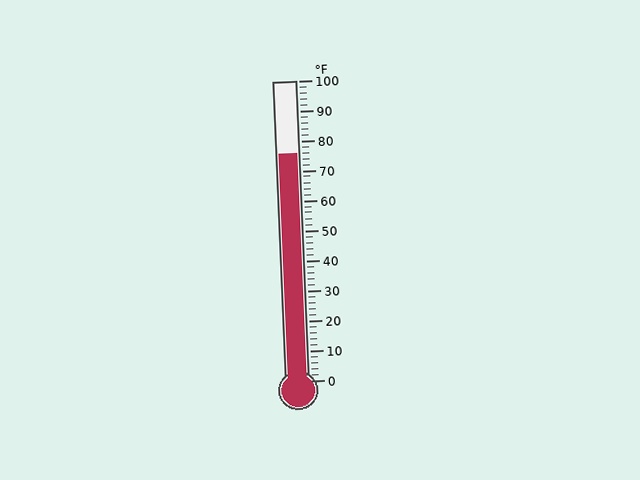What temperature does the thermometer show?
The thermometer shows approximately 76°F.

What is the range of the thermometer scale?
The thermometer scale ranges from 0°F to 100°F.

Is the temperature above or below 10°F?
The temperature is above 10°F.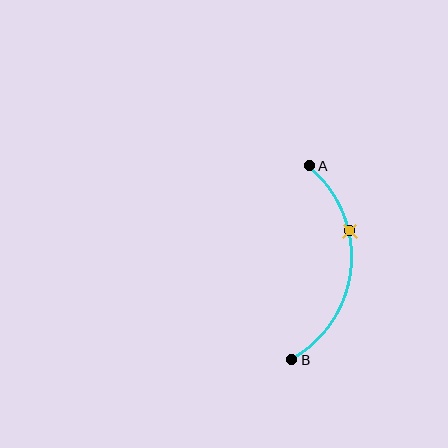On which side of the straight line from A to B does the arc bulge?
The arc bulges to the right of the straight line connecting A and B.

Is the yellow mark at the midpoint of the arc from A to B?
No. The yellow mark lies on the arc but is closer to endpoint A. The arc midpoint would be at the point on the curve equidistant along the arc from both A and B.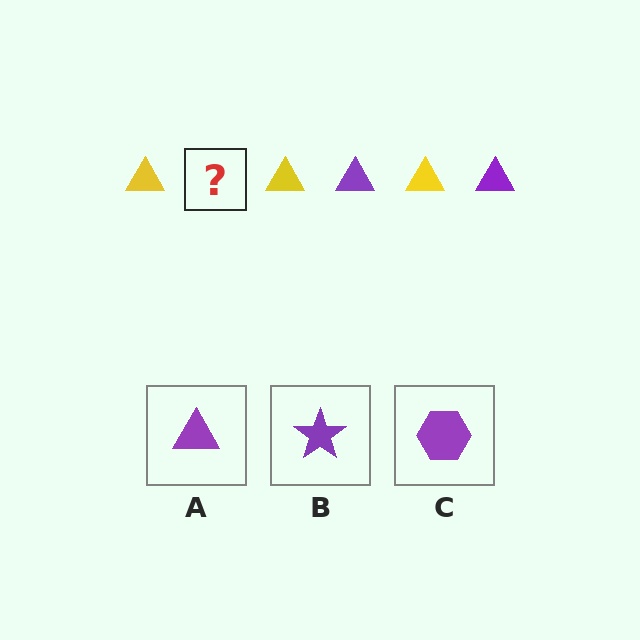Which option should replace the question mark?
Option A.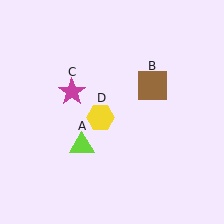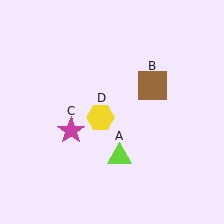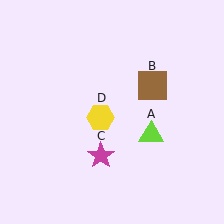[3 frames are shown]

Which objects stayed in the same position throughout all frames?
Brown square (object B) and yellow hexagon (object D) remained stationary.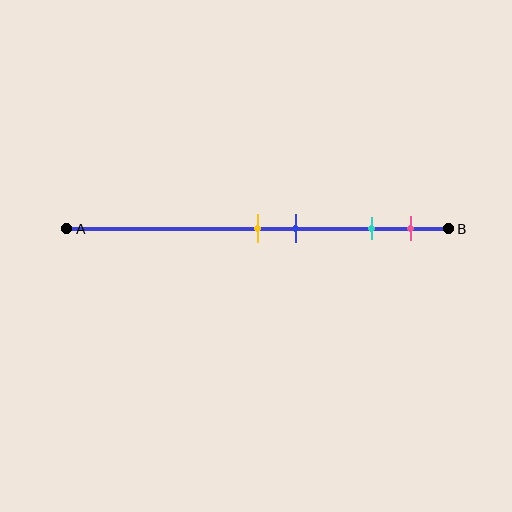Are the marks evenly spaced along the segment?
No, the marks are not evenly spaced.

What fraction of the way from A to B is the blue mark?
The blue mark is approximately 60% (0.6) of the way from A to B.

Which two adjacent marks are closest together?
The yellow and blue marks are the closest adjacent pair.